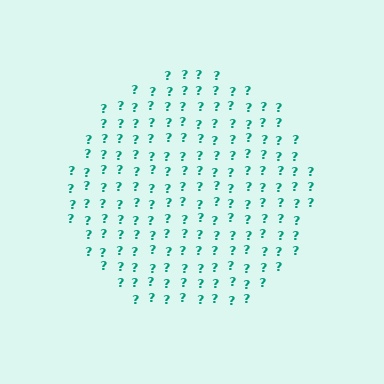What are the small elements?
The small elements are question marks.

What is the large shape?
The large shape is a circle.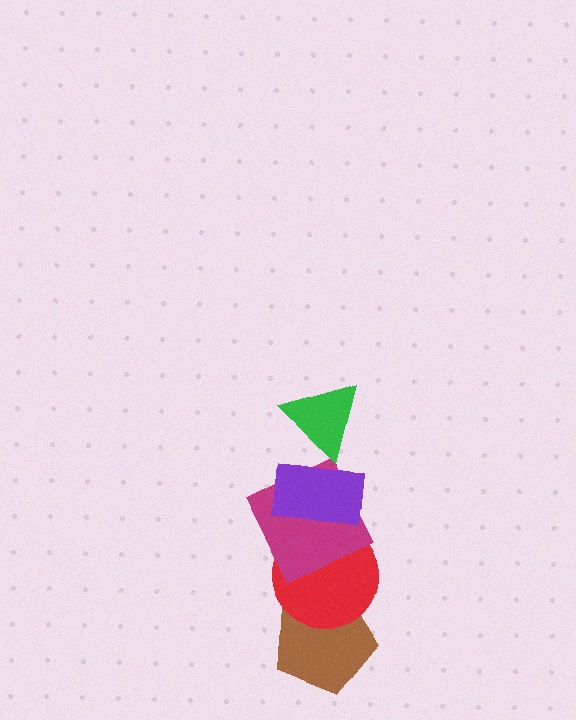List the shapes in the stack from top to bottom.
From top to bottom: the green triangle, the purple rectangle, the magenta square, the red circle, the brown pentagon.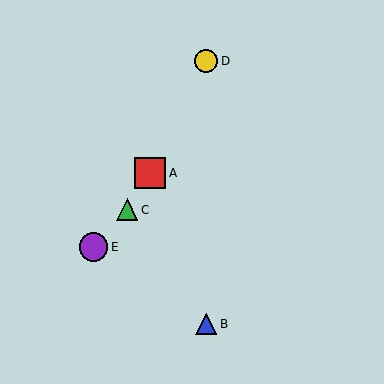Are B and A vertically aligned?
No, B is at x≈206 and A is at x≈150.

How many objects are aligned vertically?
2 objects (B, D) are aligned vertically.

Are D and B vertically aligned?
Yes, both are at x≈206.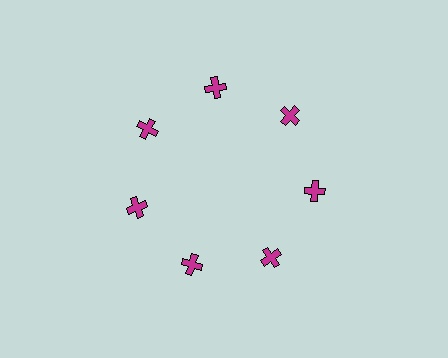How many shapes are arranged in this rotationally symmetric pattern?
There are 7 shapes, arranged in 7 groups of 1.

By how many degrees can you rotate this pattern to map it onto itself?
The pattern maps onto itself every 51 degrees of rotation.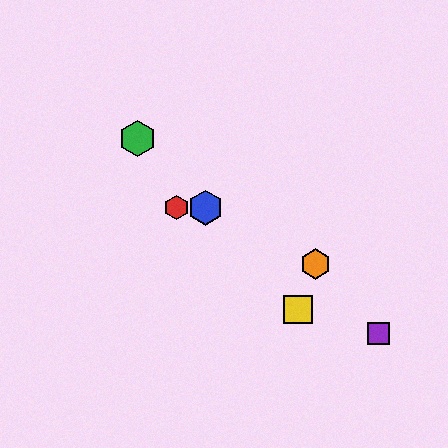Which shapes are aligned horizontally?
The red hexagon, the blue hexagon are aligned horizontally.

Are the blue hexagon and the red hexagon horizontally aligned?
Yes, both are at y≈208.